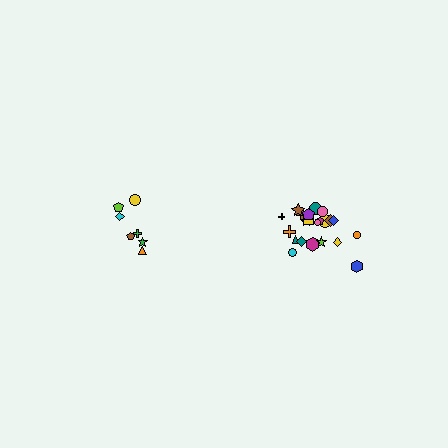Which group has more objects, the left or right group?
The right group.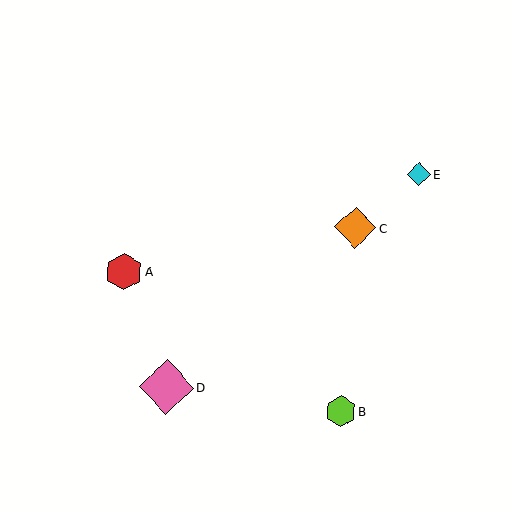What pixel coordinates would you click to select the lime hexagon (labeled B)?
Click at (341, 411) to select the lime hexagon B.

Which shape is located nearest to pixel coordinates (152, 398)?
The pink diamond (labeled D) at (166, 387) is nearest to that location.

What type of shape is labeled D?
Shape D is a pink diamond.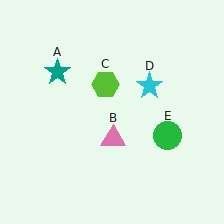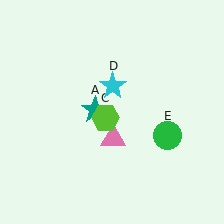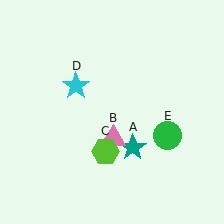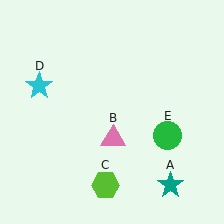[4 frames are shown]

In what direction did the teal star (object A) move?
The teal star (object A) moved down and to the right.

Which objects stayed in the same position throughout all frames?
Pink triangle (object B) and green circle (object E) remained stationary.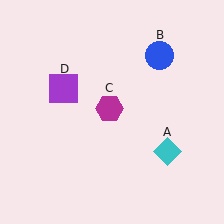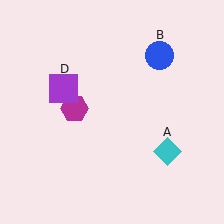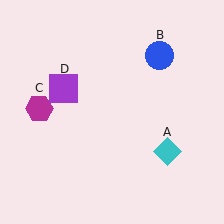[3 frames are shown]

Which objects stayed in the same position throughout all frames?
Cyan diamond (object A) and blue circle (object B) and purple square (object D) remained stationary.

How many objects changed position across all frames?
1 object changed position: magenta hexagon (object C).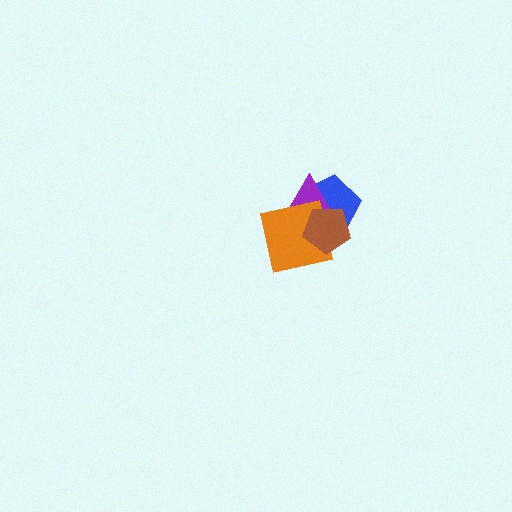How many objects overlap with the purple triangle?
3 objects overlap with the purple triangle.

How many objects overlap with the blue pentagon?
3 objects overlap with the blue pentagon.